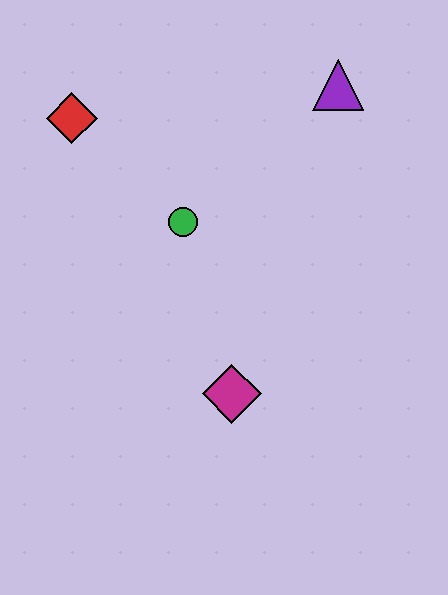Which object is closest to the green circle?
The red diamond is closest to the green circle.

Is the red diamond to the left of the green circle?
Yes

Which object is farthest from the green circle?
The purple triangle is farthest from the green circle.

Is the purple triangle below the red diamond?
No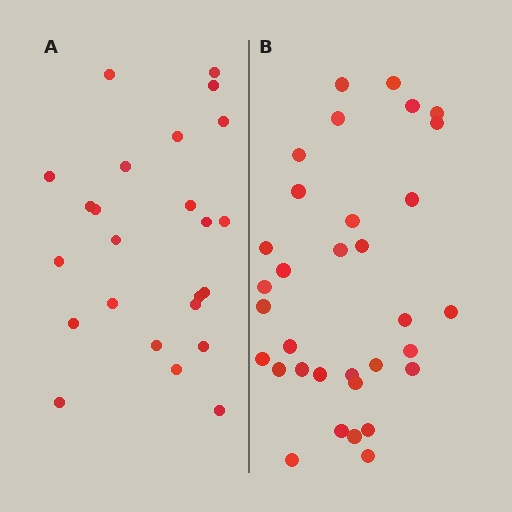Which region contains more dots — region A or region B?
Region B (the right region) has more dots.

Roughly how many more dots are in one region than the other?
Region B has roughly 8 or so more dots than region A.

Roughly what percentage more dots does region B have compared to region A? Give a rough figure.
About 40% more.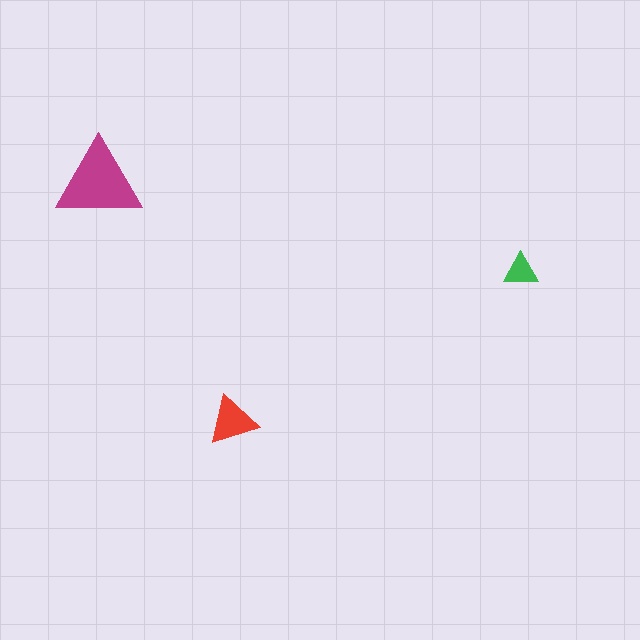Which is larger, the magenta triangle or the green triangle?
The magenta one.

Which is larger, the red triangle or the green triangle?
The red one.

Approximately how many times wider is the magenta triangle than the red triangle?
About 1.5 times wider.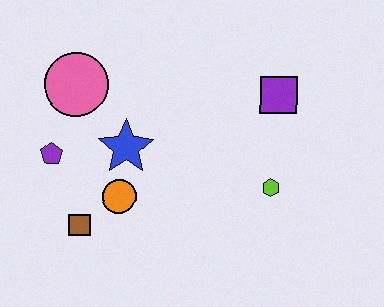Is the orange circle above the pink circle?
No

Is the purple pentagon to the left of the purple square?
Yes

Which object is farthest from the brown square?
The purple square is farthest from the brown square.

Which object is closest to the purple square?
The lime hexagon is closest to the purple square.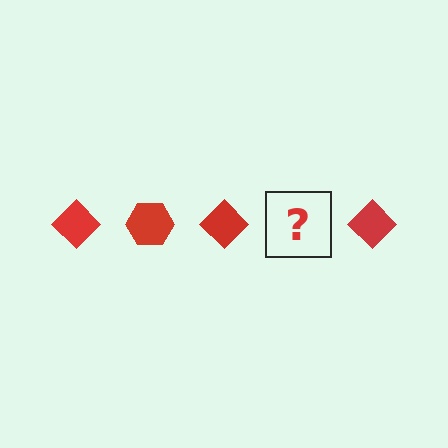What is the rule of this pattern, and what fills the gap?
The rule is that the pattern cycles through diamond, hexagon shapes in red. The gap should be filled with a red hexagon.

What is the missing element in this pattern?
The missing element is a red hexagon.